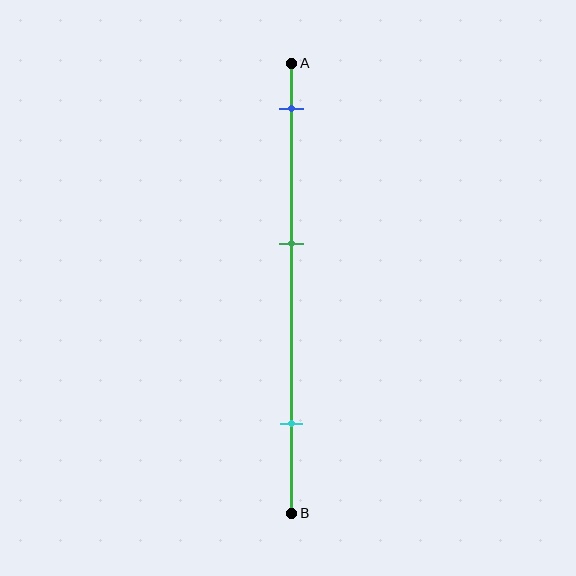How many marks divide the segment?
There are 3 marks dividing the segment.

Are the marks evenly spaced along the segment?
Yes, the marks are approximately evenly spaced.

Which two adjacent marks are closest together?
The blue and green marks are the closest adjacent pair.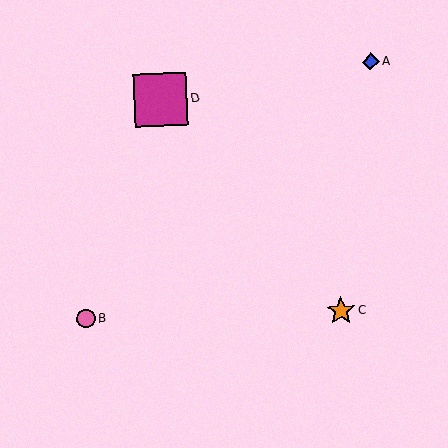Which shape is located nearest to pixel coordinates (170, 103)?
The magenta square (labeled D) at (160, 100) is nearest to that location.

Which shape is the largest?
The magenta square (labeled D) is the largest.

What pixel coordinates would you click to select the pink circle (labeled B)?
Click at (86, 319) to select the pink circle B.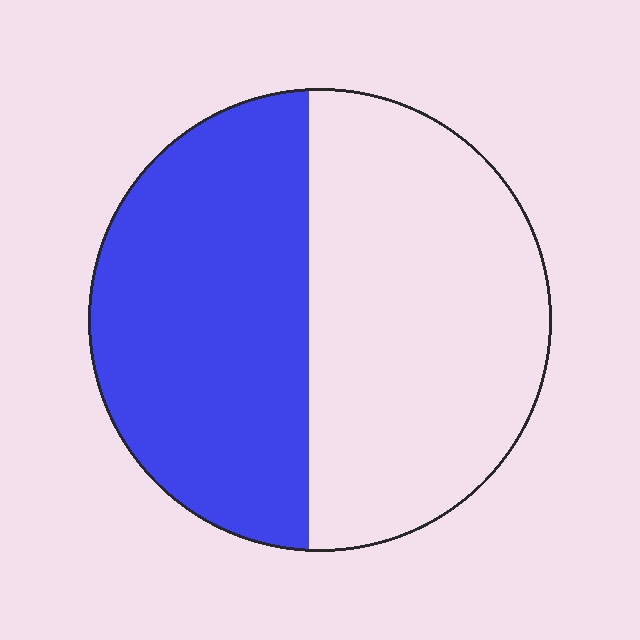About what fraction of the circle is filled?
About one half (1/2).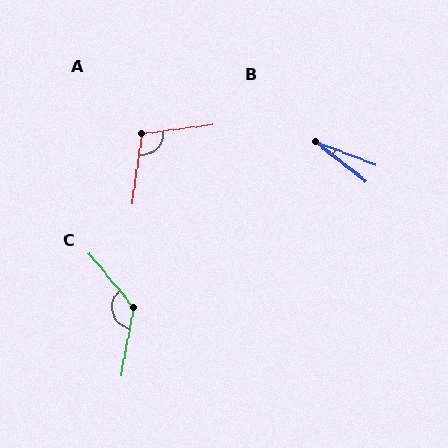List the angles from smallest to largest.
B (17°), A (105°), C (130°).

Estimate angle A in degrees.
Approximately 105 degrees.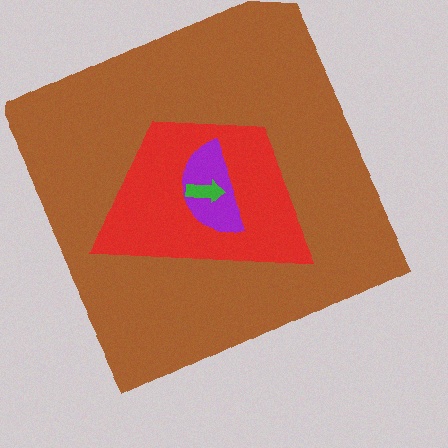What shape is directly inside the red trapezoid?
The purple semicircle.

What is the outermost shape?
The brown square.